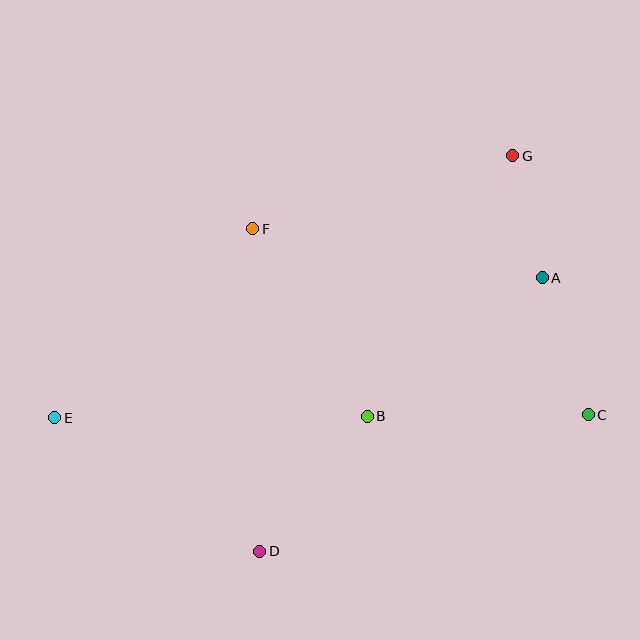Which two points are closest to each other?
Points A and G are closest to each other.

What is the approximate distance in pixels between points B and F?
The distance between B and F is approximately 220 pixels.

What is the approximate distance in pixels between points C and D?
The distance between C and D is approximately 356 pixels.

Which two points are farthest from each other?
Points C and E are farthest from each other.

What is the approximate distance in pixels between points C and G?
The distance between C and G is approximately 270 pixels.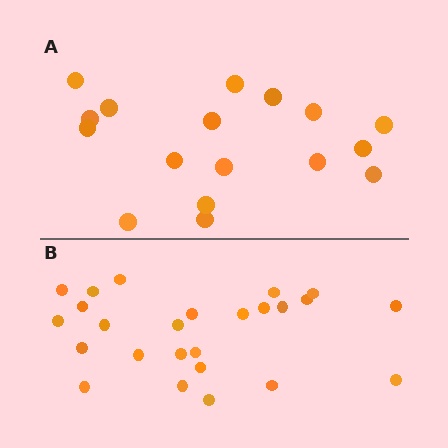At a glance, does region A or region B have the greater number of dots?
Region B (the bottom region) has more dots.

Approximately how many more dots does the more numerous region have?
Region B has roughly 8 or so more dots than region A.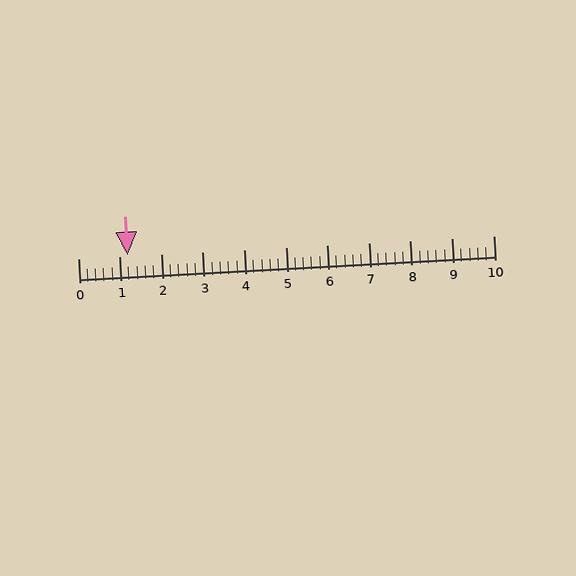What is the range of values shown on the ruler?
The ruler shows values from 0 to 10.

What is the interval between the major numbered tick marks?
The major tick marks are spaced 1 units apart.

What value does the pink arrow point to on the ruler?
The pink arrow points to approximately 1.2.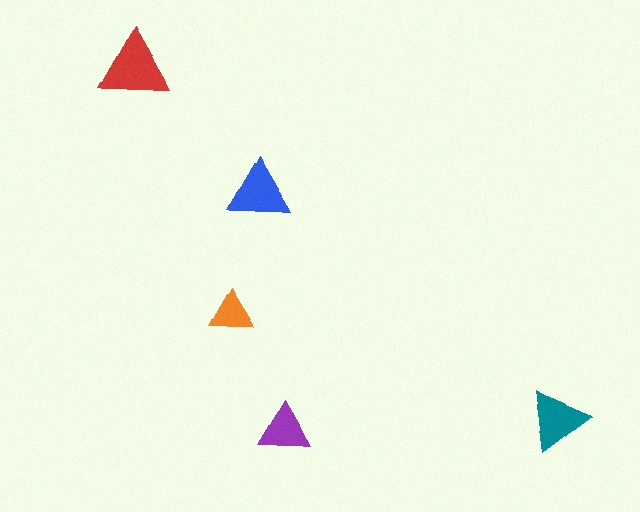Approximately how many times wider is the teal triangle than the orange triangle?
About 1.5 times wider.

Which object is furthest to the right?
The teal triangle is rightmost.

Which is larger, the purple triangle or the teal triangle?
The teal one.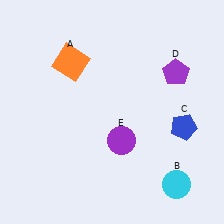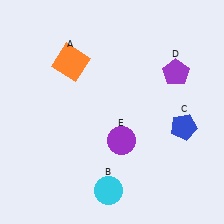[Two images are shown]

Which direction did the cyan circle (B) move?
The cyan circle (B) moved left.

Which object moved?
The cyan circle (B) moved left.